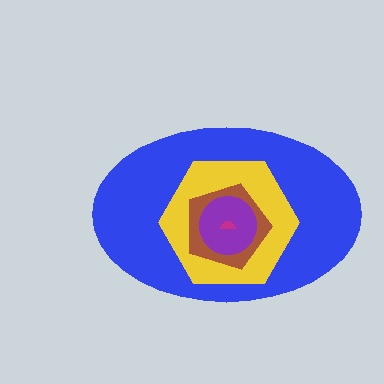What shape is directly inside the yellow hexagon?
The brown pentagon.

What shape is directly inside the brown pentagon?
The purple circle.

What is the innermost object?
The magenta semicircle.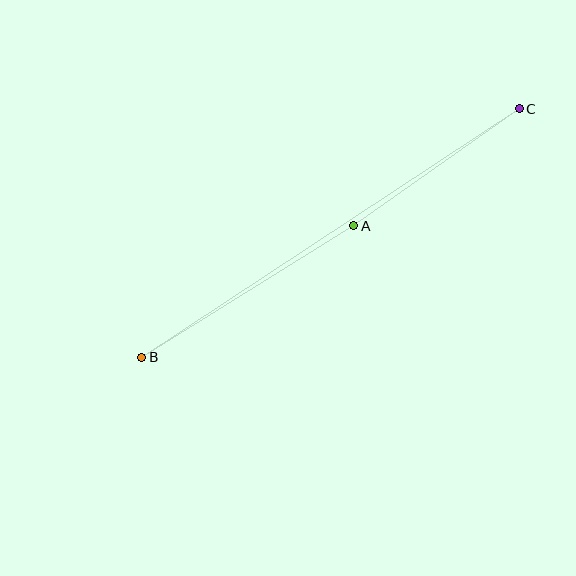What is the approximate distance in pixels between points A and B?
The distance between A and B is approximately 250 pixels.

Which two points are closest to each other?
Points A and C are closest to each other.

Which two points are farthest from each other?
Points B and C are farthest from each other.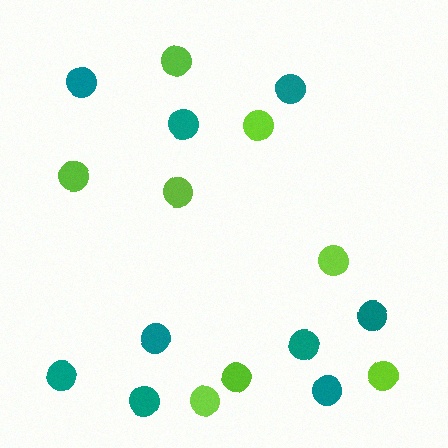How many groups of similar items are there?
There are 2 groups: one group of teal circles (9) and one group of lime circles (8).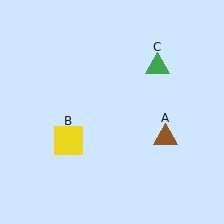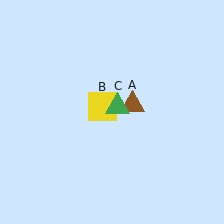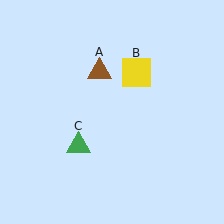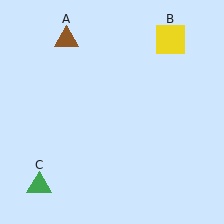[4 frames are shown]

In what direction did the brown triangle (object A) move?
The brown triangle (object A) moved up and to the left.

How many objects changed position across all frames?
3 objects changed position: brown triangle (object A), yellow square (object B), green triangle (object C).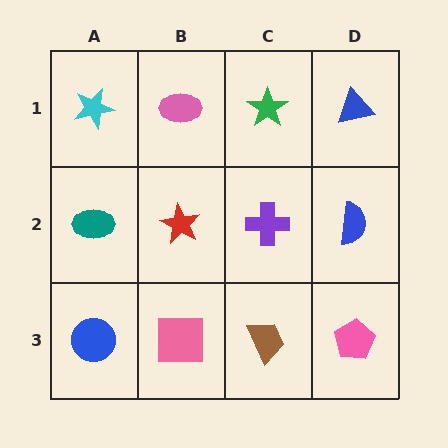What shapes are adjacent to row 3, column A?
A teal ellipse (row 2, column A), a pink square (row 3, column B).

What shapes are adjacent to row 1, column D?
A blue semicircle (row 2, column D), a green star (row 1, column C).